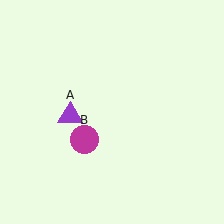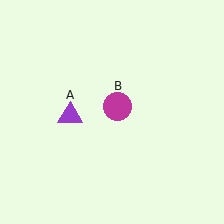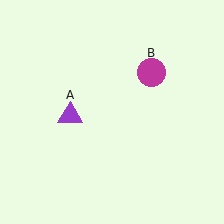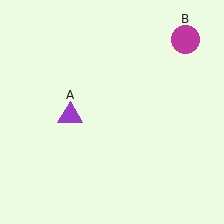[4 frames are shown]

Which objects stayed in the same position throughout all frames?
Purple triangle (object A) remained stationary.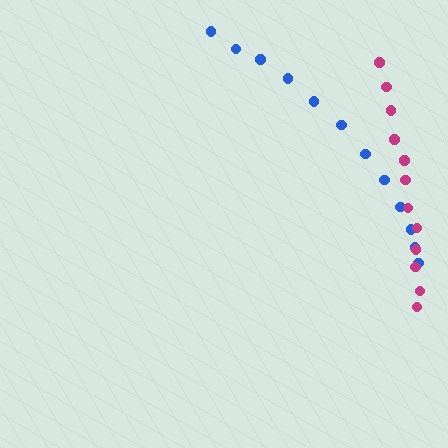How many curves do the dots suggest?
There are 2 distinct paths.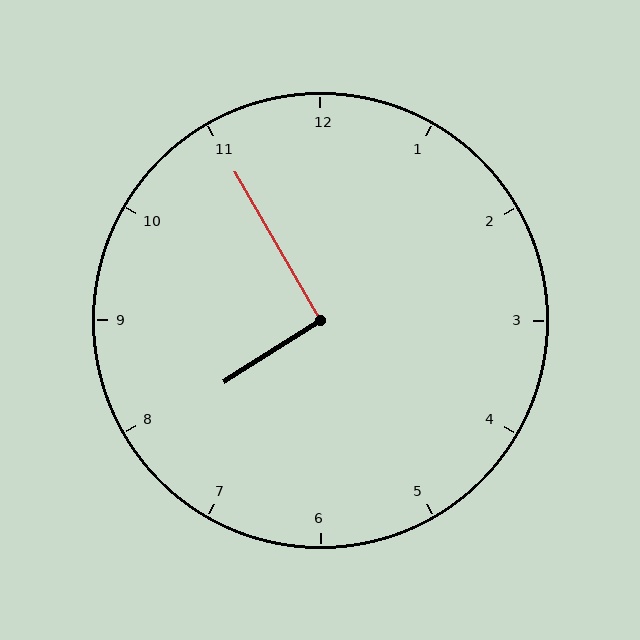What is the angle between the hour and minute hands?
Approximately 92 degrees.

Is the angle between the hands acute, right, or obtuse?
It is right.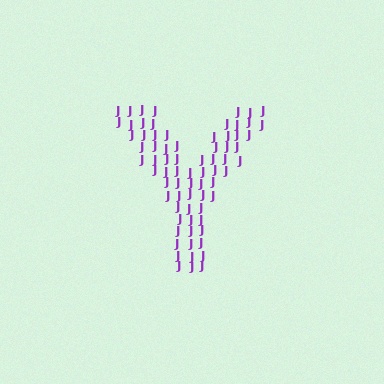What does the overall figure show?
The overall figure shows the letter Y.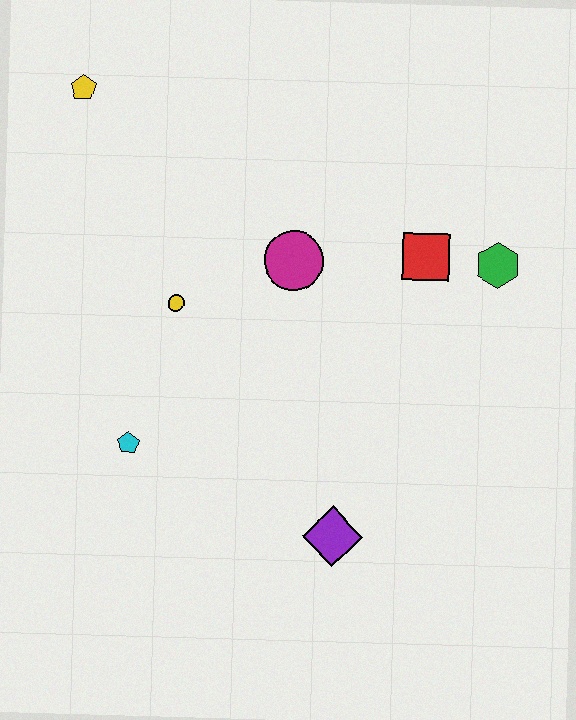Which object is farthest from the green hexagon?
The yellow pentagon is farthest from the green hexagon.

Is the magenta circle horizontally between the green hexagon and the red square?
No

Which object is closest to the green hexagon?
The red square is closest to the green hexagon.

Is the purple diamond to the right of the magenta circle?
Yes